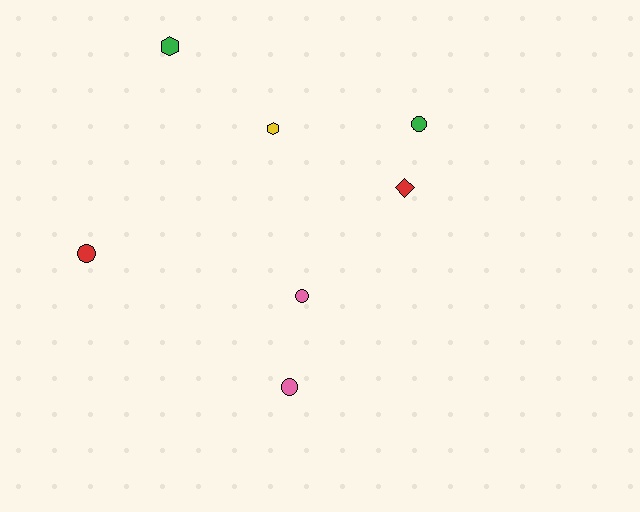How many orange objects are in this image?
There are no orange objects.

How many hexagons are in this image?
There are 2 hexagons.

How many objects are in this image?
There are 7 objects.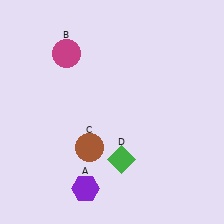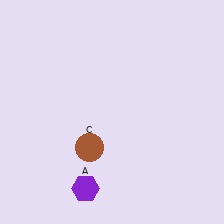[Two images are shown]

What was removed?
The green diamond (D), the magenta circle (B) were removed in Image 2.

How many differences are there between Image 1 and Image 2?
There are 2 differences between the two images.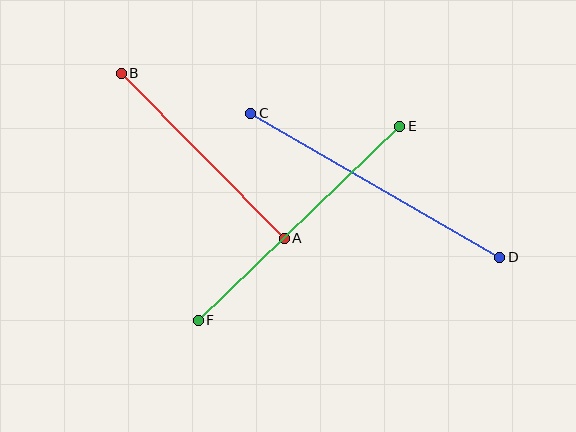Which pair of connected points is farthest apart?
Points C and D are farthest apart.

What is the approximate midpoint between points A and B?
The midpoint is at approximately (203, 156) pixels.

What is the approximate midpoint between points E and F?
The midpoint is at approximately (299, 223) pixels.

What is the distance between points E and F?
The distance is approximately 279 pixels.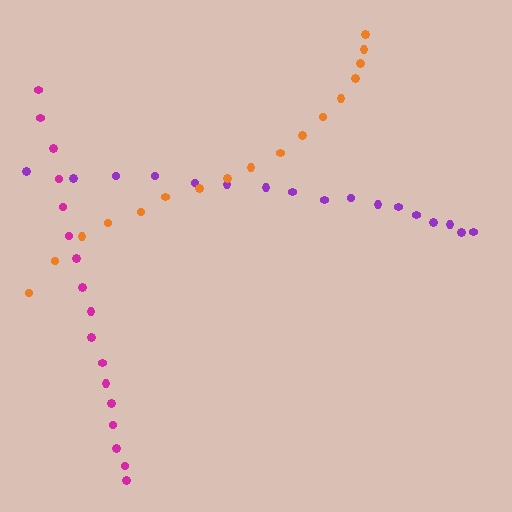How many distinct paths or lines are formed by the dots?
There are 3 distinct paths.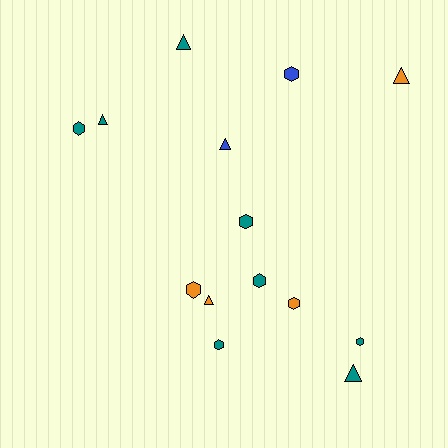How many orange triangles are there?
There are 2 orange triangles.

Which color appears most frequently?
Teal, with 8 objects.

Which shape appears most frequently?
Hexagon, with 8 objects.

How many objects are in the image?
There are 14 objects.